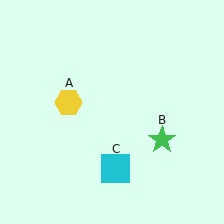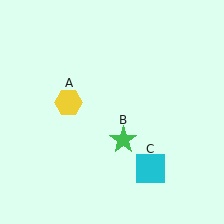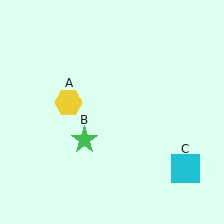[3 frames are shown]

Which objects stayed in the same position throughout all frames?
Yellow hexagon (object A) remained stationary.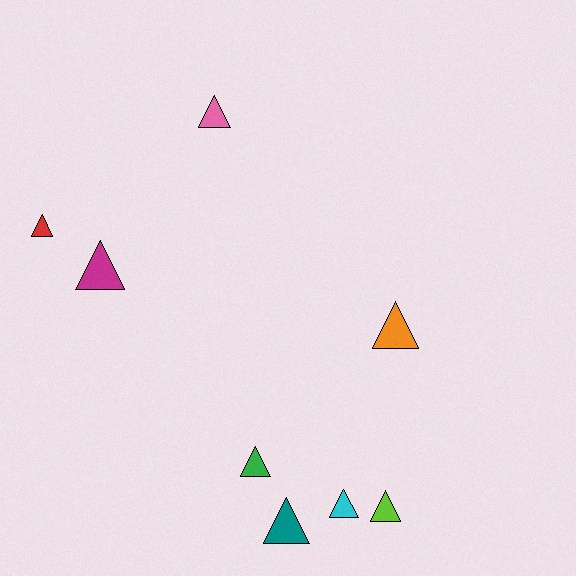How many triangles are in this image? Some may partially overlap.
There are 8 triangles.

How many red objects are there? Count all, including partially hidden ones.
There is 1 red object.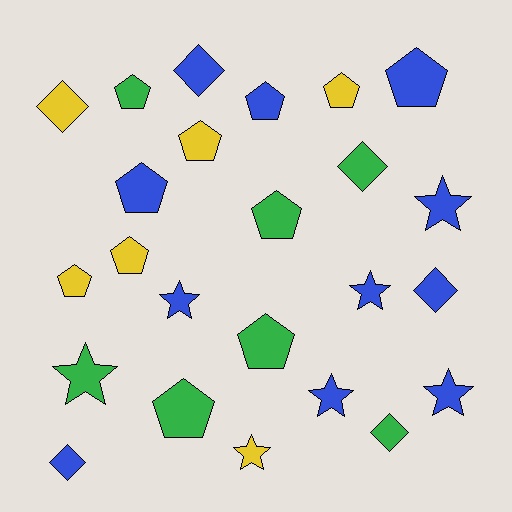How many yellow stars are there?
There is 1 yellow star.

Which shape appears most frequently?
Pentagon, with 11 objects.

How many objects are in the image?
There are 24 objects.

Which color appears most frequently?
Blue, with 11 objects.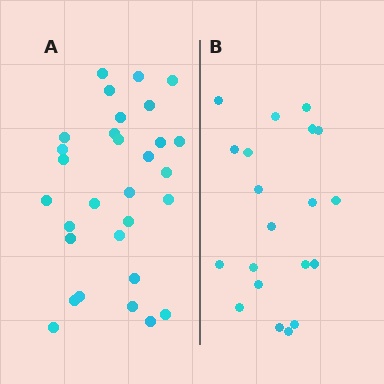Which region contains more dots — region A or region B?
Region A (the left region) has more dots.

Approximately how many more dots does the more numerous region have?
Region A has roughly 10 or so more dots than region B.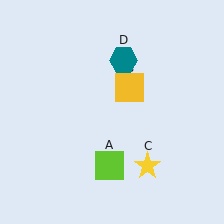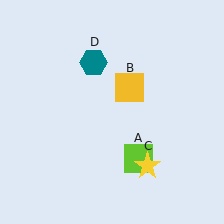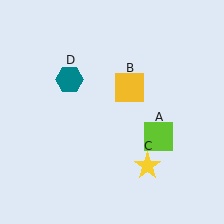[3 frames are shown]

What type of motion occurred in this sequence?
The lime square (object A), teal hexagon (object D) rotated counterclockwise around the center of the scene.